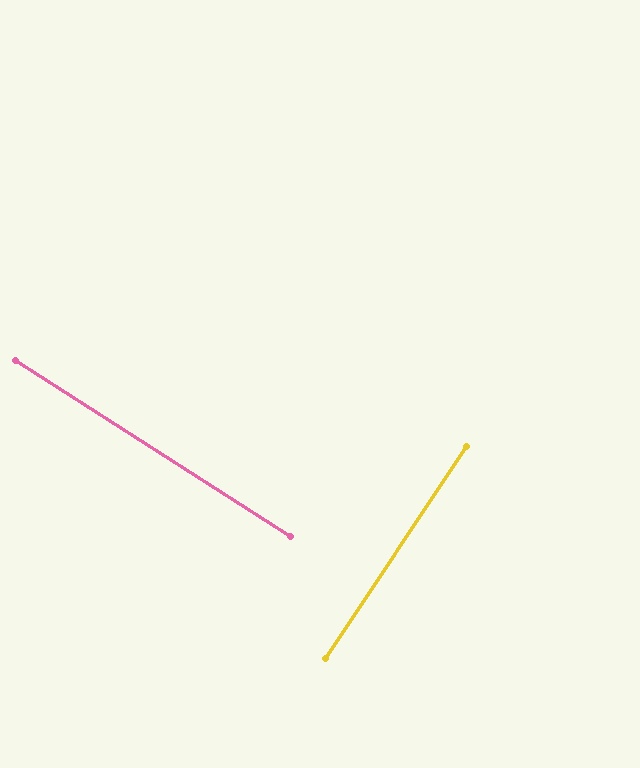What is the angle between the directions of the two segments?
Approximately 89 degrees.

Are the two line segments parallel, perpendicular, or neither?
Perpendicular — they meet at approximately 89°.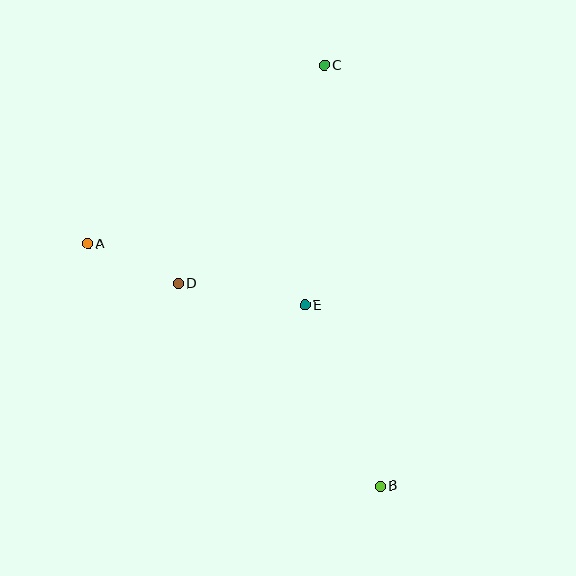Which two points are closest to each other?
Points A and D are closest to each other.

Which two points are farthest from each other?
Points B and C are farthest from each other.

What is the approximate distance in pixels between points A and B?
The distance between A and B is approximately 380 pixels.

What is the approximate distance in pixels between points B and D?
The distance between B and D is approximately 286 pixels.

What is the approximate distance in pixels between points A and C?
The distance between A and C is approximately 297 pixels.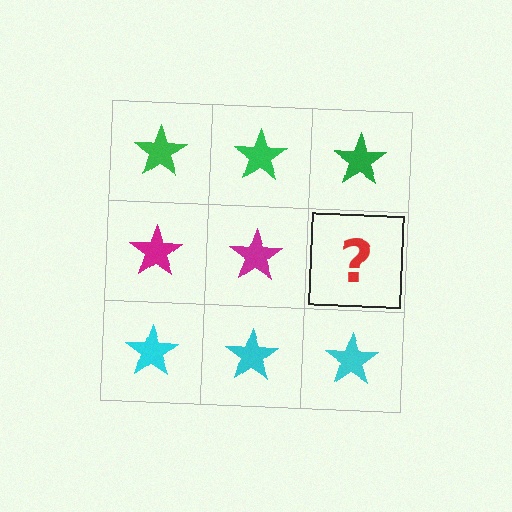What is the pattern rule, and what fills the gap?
The rule is that each row has a consistent color. The gap should be filled with a magenta star.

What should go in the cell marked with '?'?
The missing cell should contain a magenta star.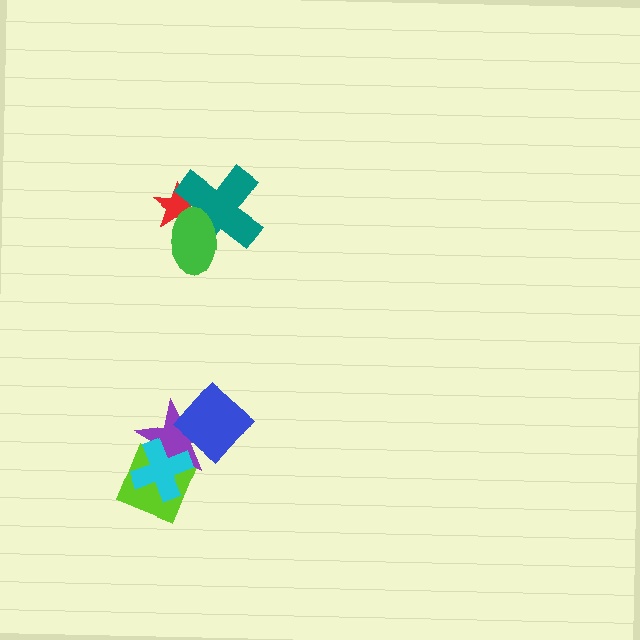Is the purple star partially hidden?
Yes, it is partially covered by another shape.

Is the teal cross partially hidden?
Yes, it is partially covered by another shape.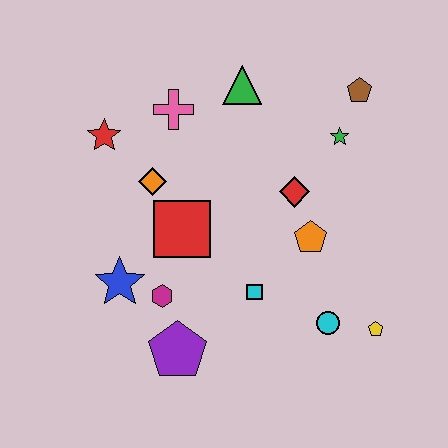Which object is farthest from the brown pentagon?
The purple pentagon is farthest from the brown pentagon.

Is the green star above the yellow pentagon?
Yes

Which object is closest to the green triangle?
The pink cross is closest to the green triangle.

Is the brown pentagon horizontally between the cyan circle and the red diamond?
No